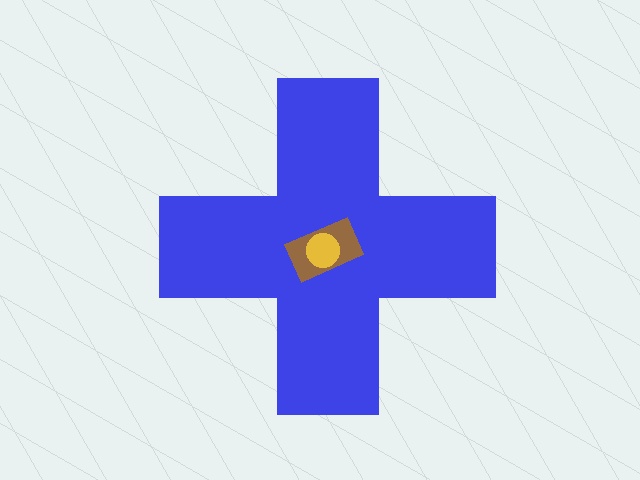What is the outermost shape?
The blue cross.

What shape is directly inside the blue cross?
The brown rectangle.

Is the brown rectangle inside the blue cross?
Yes.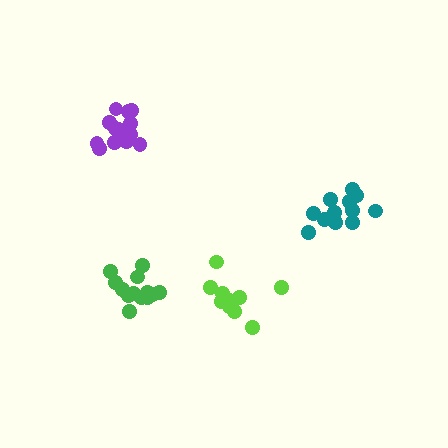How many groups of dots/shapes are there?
There are 4 groups.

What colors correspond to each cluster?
The clusters are colored: teal, green, lime, purple.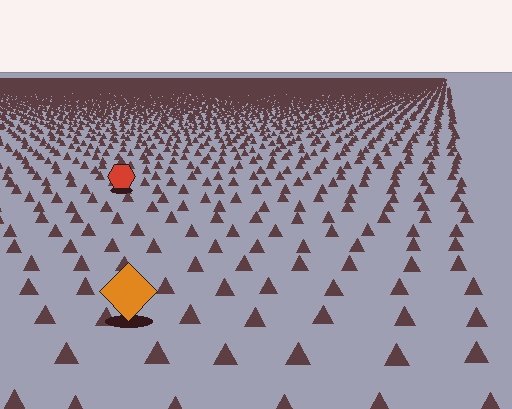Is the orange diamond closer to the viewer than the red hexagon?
Yes. The orange diamond is closer — you can tell from the texture gradient: the ground texture is coarser near it.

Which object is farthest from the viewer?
The red hexagon is farthest from the viewer. It appears smaller and the ground texture around it is denser.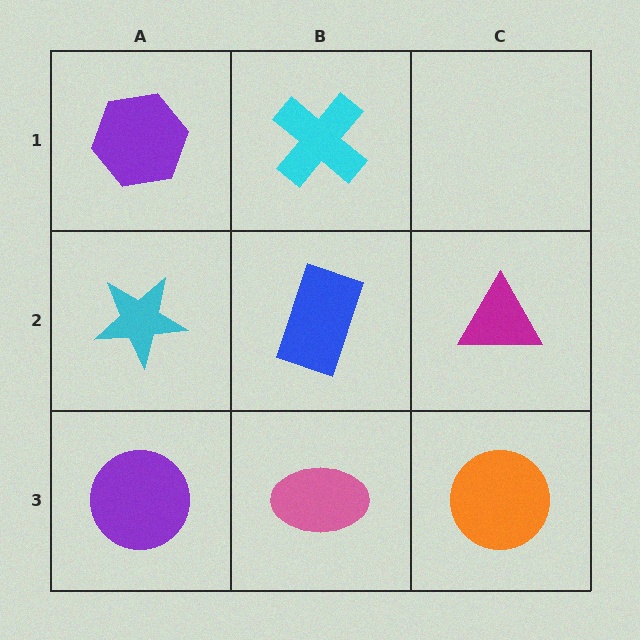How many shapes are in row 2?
3 shapes.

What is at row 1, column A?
A purple hexagon.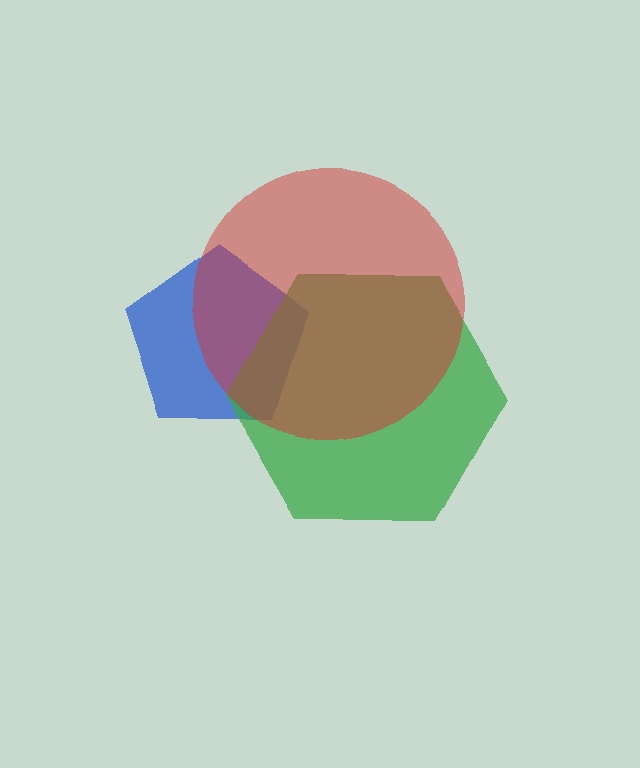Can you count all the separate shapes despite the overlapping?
Yes, there are 3 separate shapes.